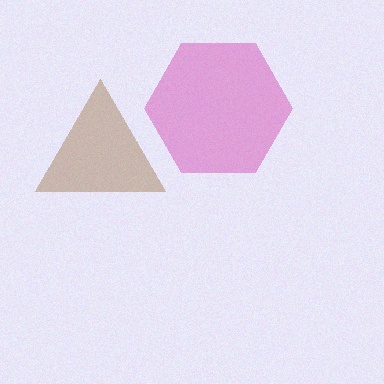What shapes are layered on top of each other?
The layered shapes are: a brown triangle, a magenta hexagon.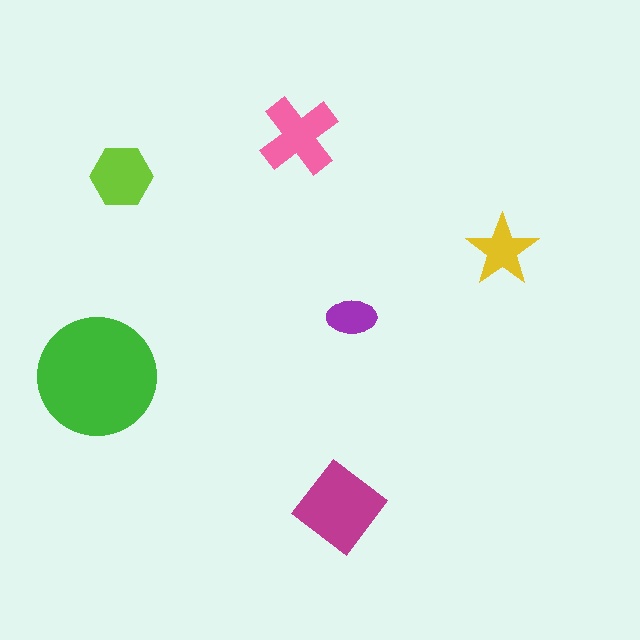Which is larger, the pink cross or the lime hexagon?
The pink cross.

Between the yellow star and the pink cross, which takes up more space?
The pink cross.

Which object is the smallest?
The purple ellipse.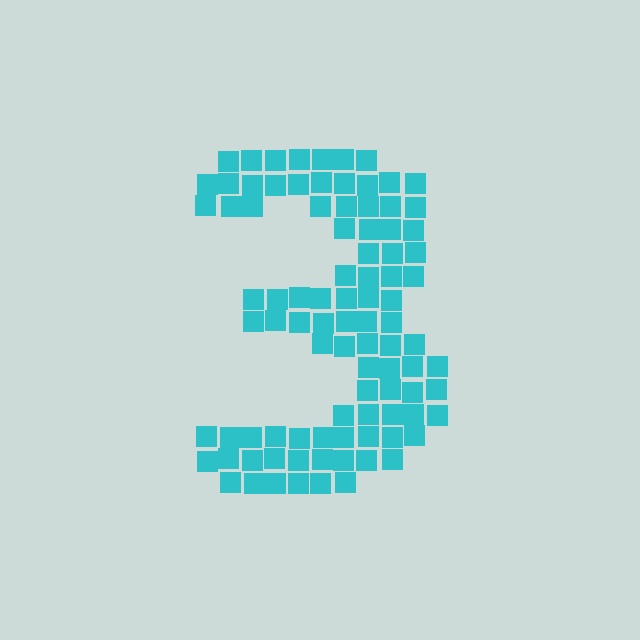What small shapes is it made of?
It is made of small squares.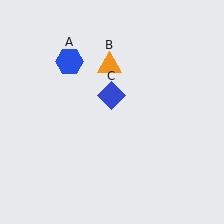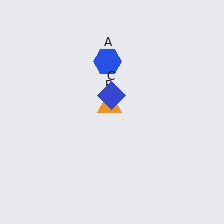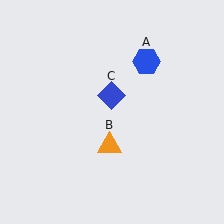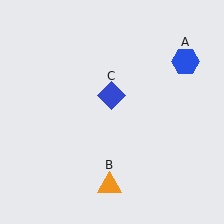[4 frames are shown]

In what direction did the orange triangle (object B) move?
The orange triangle (object B) moved down.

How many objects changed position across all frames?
2 objects changed position: blue hexagon (object A), orange triangle (object B).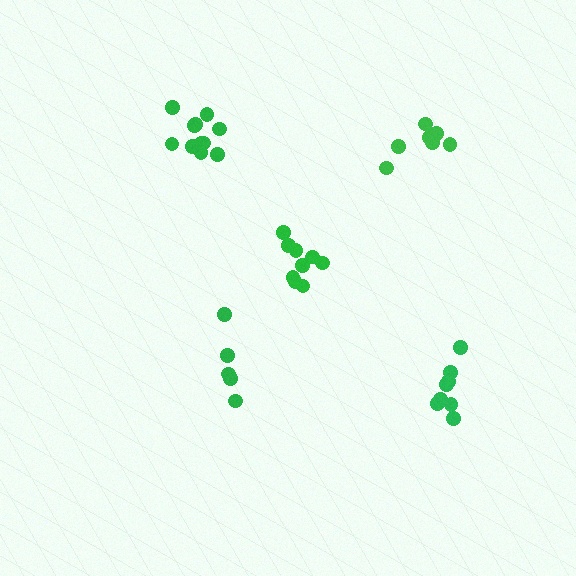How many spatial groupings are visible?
There are 5 spatial groupings.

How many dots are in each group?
Group 1: 5 dots, Group 2: 9 dots, Group 3: 11 dots, Group 4: 8 dots, Group 5: 7 dots (40 total).